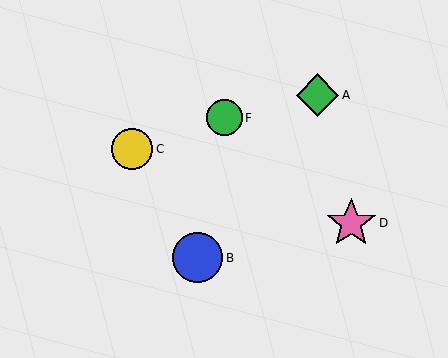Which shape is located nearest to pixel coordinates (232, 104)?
The green circle (labeled F) at (224, 118) is nearest to that location.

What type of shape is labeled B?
Shape B is a blue circle.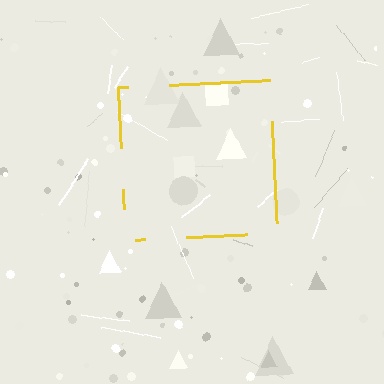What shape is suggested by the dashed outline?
The dashed outline suggests a square.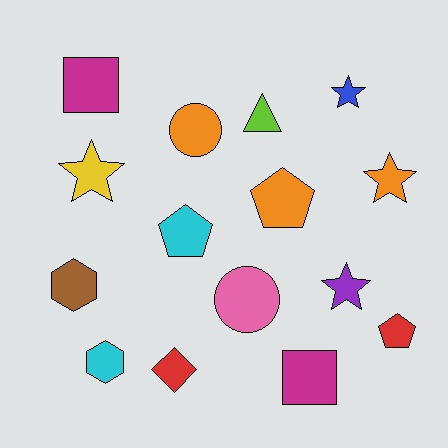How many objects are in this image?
There are 15 objects.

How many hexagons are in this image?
There are 2 hexagons.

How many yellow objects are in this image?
There is 1 yellow object.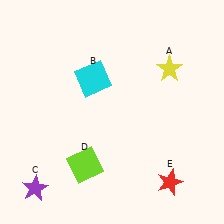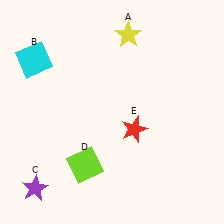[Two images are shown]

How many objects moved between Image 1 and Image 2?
3 objects moved between the two images.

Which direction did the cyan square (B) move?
The cyan square (B) moved left.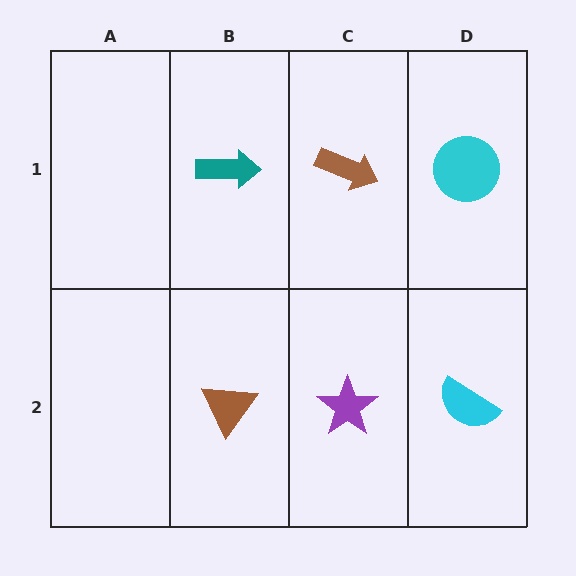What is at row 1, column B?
A teal arrow.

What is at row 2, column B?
A brown triangle.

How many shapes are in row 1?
3 shapes.